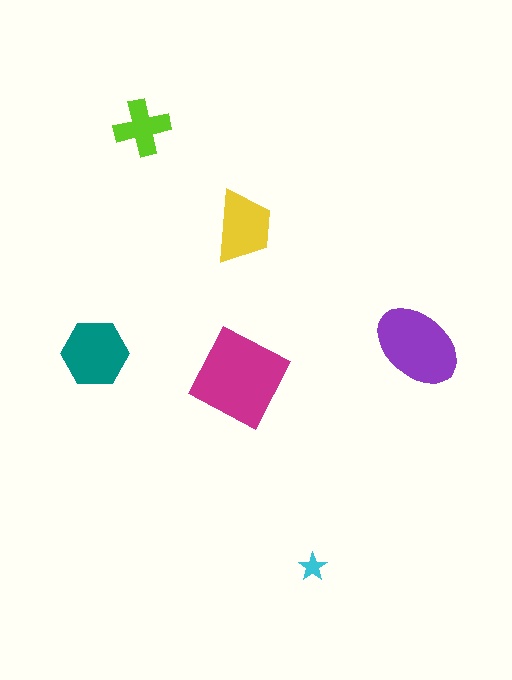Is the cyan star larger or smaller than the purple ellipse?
Smaller.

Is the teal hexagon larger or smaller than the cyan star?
Larger.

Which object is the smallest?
The cyan star.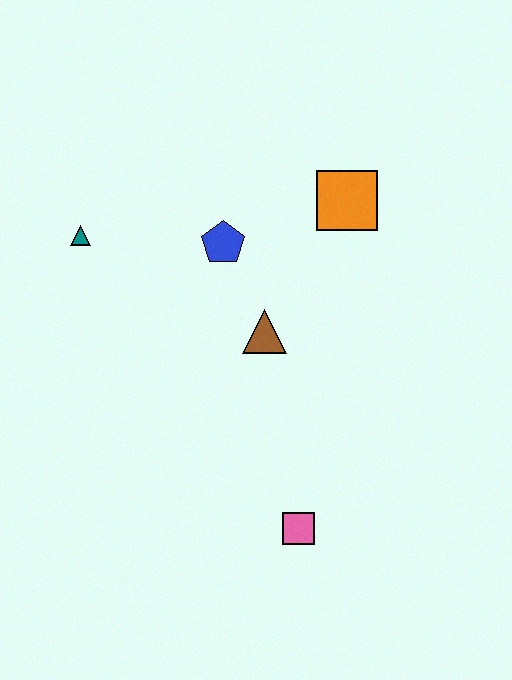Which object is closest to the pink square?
The brown triangle is closest to the pink square.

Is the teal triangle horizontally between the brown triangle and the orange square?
No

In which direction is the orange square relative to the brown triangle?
The orange square is above the brown triangle.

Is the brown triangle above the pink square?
Yes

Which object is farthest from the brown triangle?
The teal triangle is farthest from the brown triangle.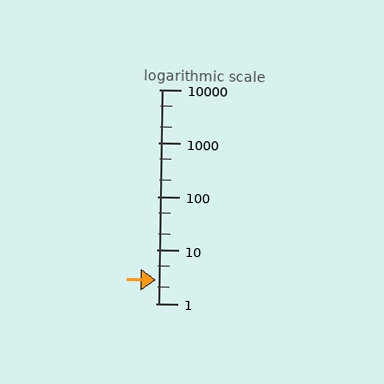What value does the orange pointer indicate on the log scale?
The pointer indicates approximately 2.7.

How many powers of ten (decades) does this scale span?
The scale spans 4 decades, from 1 to 10000.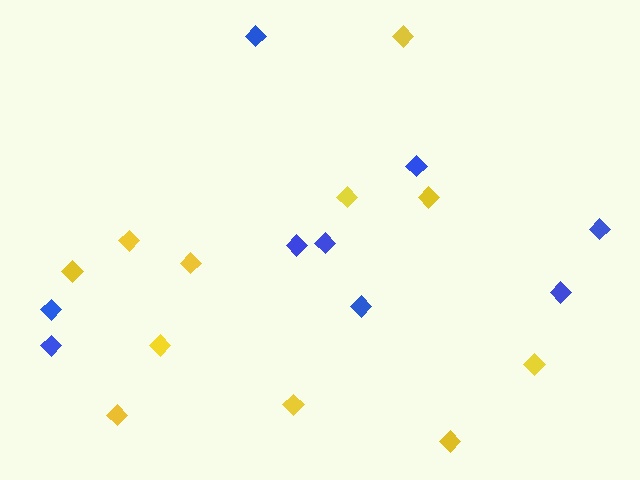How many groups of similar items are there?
There are 2 groups: one group of blue diamonds (9) and one group of yellow diamonds (11).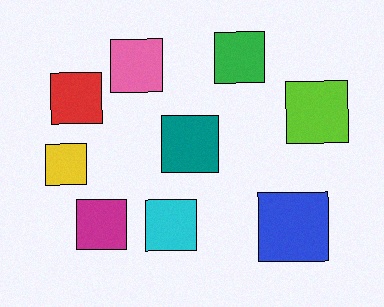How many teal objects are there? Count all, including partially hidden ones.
There is 1 teal object.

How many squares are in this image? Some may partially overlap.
There are 9 squares.